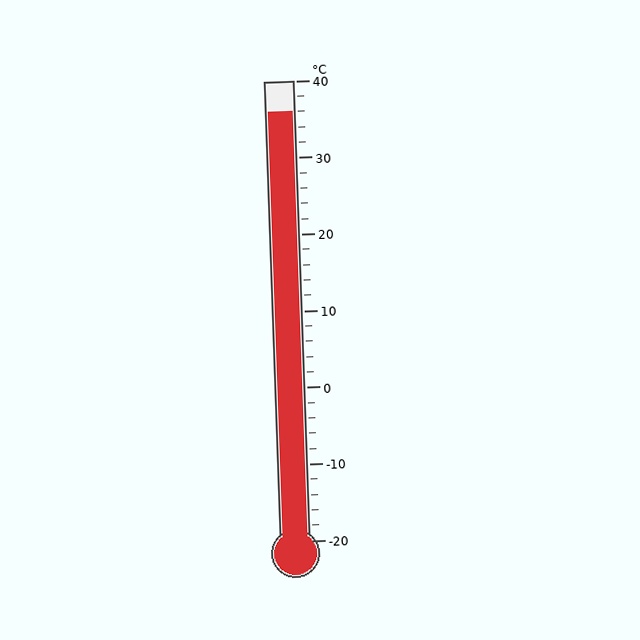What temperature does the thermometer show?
The thermometer shows approximately 36°C.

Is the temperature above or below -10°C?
The temperature is above -10°C.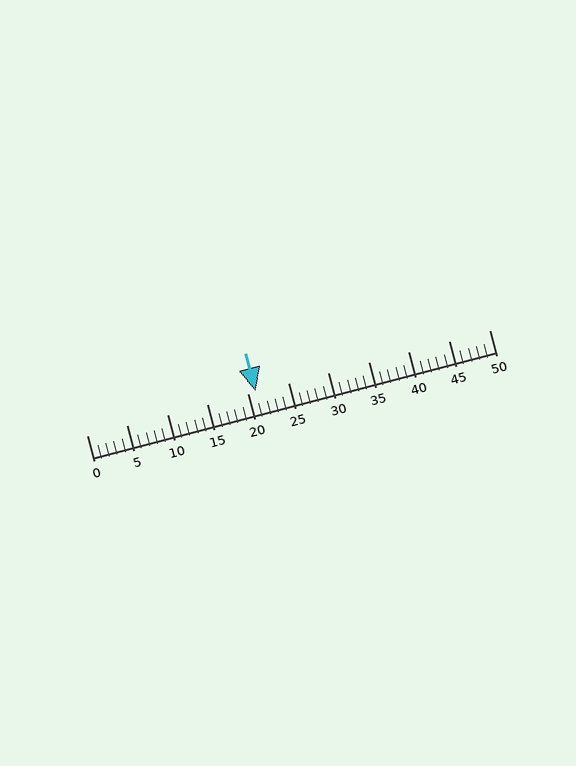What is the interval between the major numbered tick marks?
The major tick marks are spaced 5 units apart.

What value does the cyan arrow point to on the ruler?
The cyan arrow points to approximately 21.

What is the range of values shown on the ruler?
The ruler shows values from 0 to 50.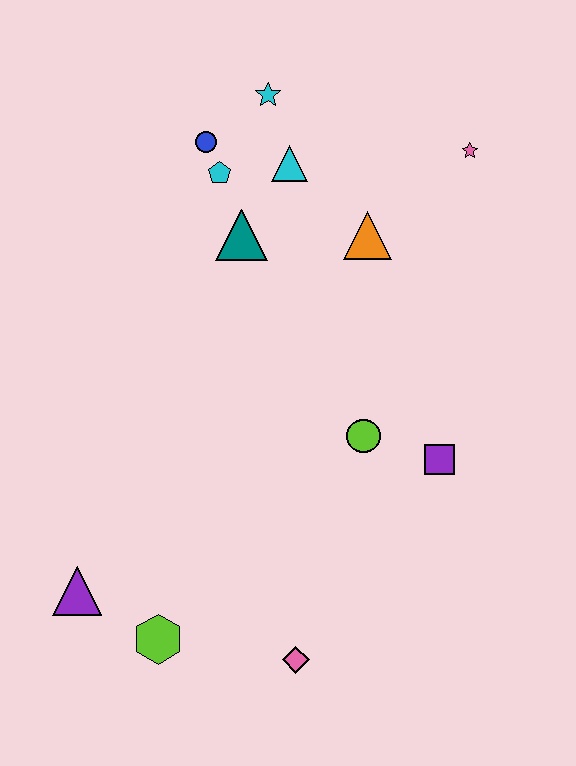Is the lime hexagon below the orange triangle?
Yes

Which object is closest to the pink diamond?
The lime hexagon is closest to the pink diamond.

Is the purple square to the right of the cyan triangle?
Yes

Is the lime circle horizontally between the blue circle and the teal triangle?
No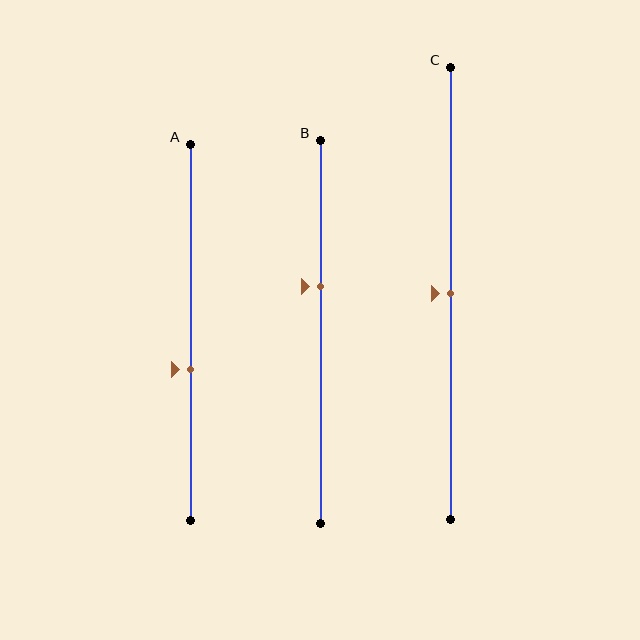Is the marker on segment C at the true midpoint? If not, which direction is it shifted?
Yes, the marker on segment C is at the true midpoint.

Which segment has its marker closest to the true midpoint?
Segment C has its marker closest to the true midpoint.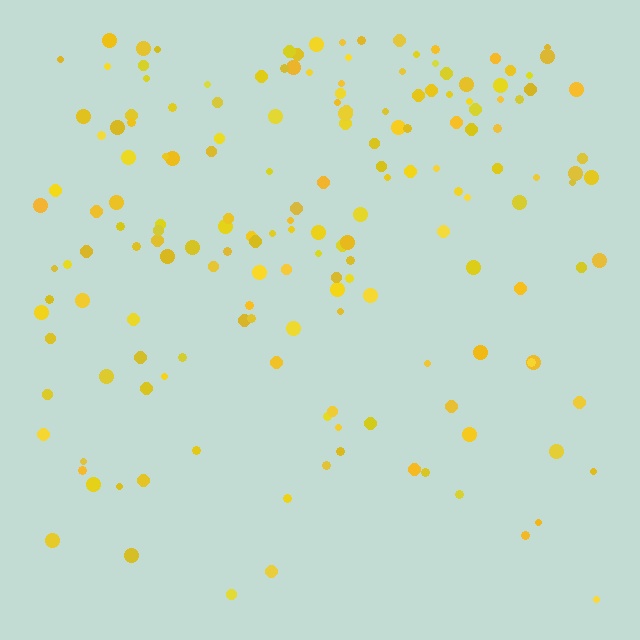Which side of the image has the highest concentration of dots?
The top.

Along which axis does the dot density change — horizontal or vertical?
Vertical.